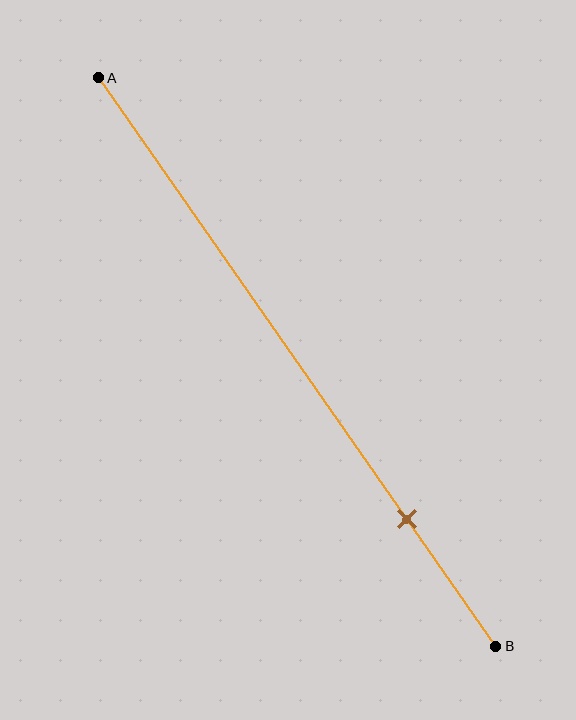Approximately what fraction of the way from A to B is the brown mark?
The brown mark is approximately 80% of the way from A to B.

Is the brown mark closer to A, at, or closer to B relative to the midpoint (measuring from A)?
The brown mark is closer to point B than the midpoint of segment AB.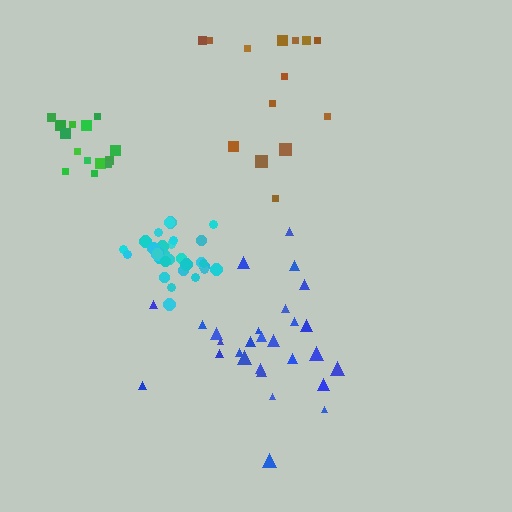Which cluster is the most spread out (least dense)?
Brown.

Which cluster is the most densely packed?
Cyan.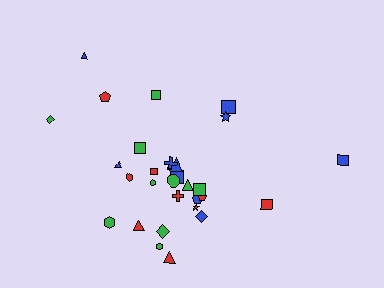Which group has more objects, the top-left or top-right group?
The top-left group.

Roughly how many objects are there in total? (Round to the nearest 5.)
Roughly 30 objects in total.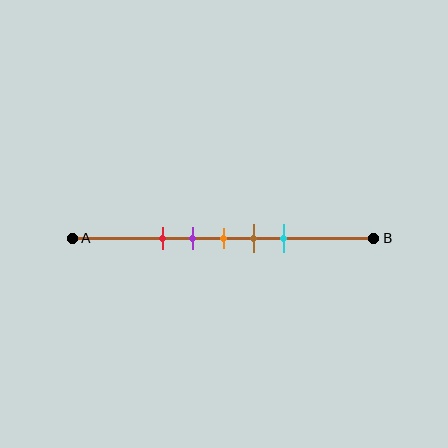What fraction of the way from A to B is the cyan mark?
The cyan mark is approximately 70% (0.7) of the way from A to B.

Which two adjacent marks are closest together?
The purple and orange marks are the closest adjacent pair.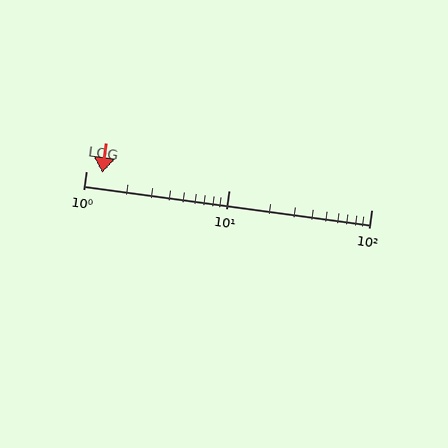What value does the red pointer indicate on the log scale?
The pointer indicates approximately 1.3.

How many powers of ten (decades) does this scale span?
The scale spans 2 decades, from 1 to 100.